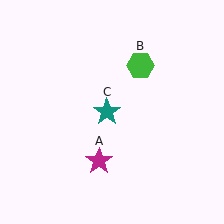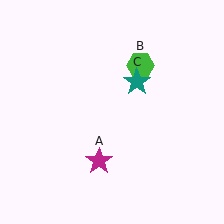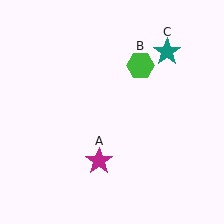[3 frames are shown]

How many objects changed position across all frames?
1 object changed position: teal star (object C).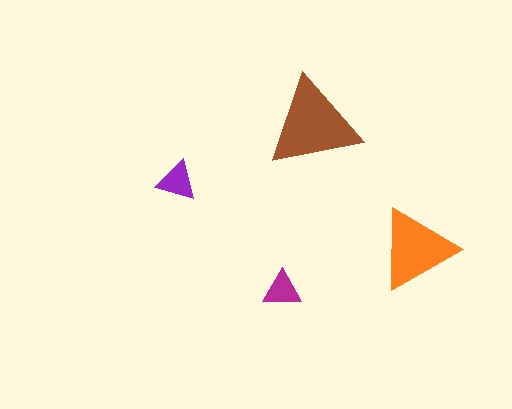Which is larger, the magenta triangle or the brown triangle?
The brown one.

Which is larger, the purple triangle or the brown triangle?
The brown one.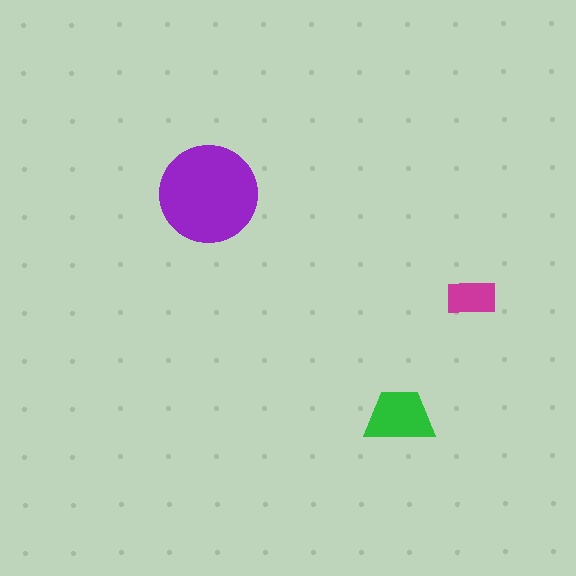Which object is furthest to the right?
The magenta rectangle is rightmost.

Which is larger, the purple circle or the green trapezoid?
The purple circle.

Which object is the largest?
The purple circle.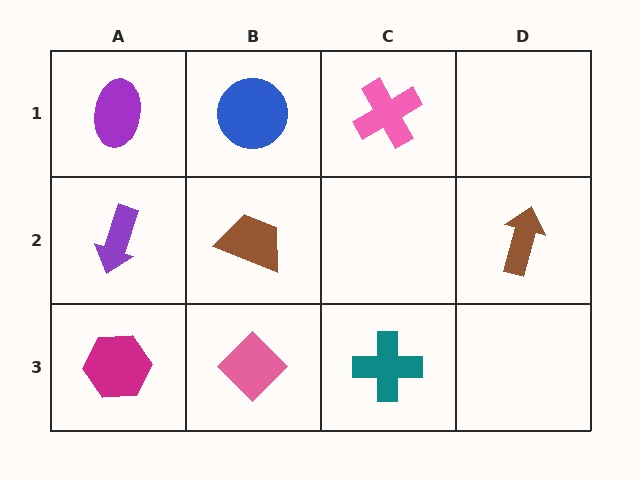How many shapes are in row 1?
3 shapes.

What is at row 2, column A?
A purple arrow.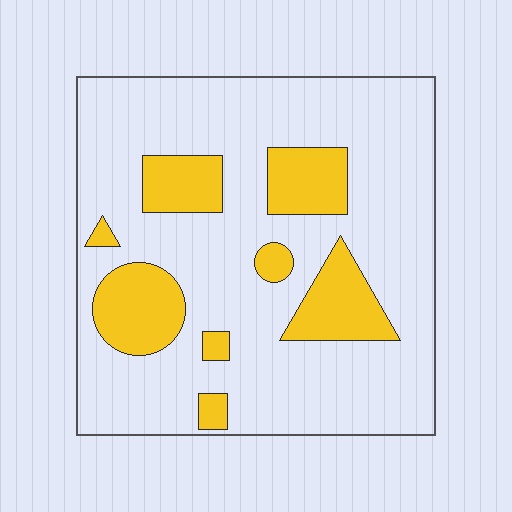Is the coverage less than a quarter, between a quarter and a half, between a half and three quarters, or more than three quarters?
Less than a quarter.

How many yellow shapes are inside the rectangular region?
8.